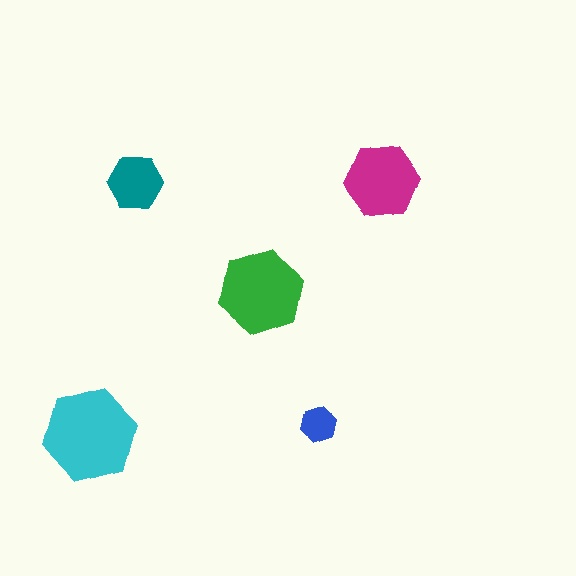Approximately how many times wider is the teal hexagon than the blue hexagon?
About 1.5 times wider.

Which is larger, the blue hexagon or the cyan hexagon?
The cyan one.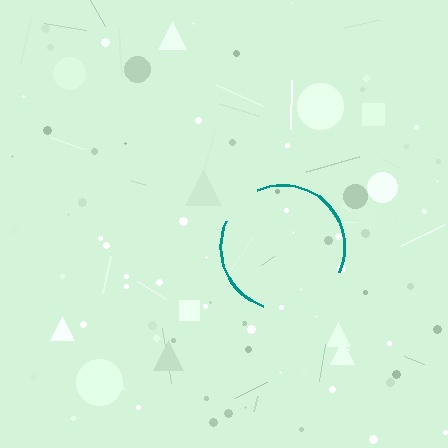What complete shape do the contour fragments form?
The contour fragments form a circle.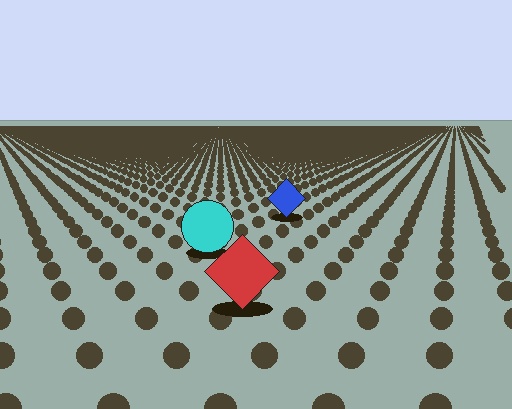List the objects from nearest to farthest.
From nearest to farthest: the red diamond, the cyan circle, the blue diamond.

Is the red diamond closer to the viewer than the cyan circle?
Yes. The red diamond is closer — you can tell from the texture gradient: the ground texture is coarser near it.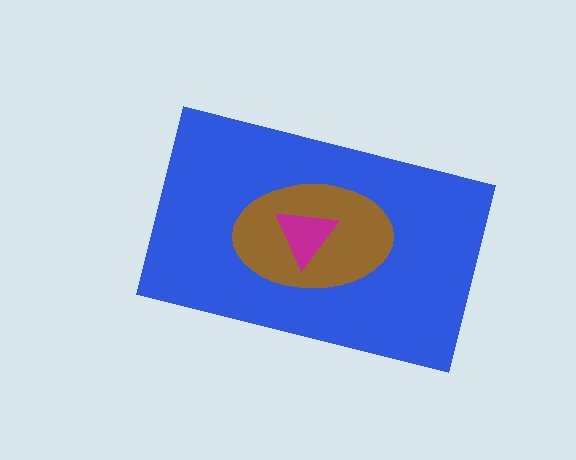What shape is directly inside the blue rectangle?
The brown ellipse.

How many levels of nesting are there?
3.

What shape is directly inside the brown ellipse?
The magenta triangle.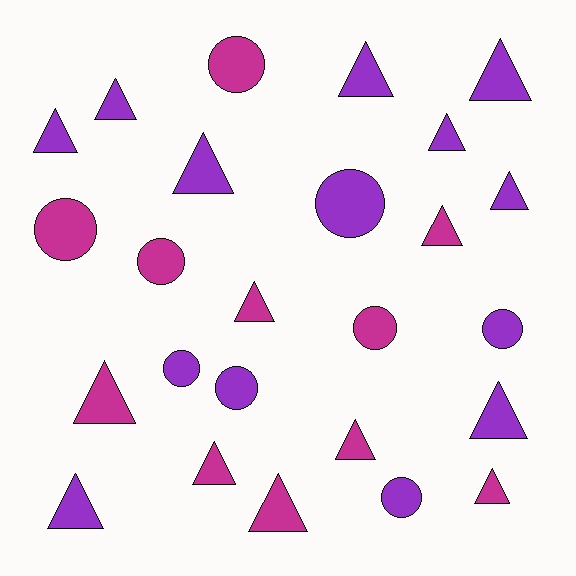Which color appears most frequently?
Purple, with 14 objects.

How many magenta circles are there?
There are 4 magenta circles.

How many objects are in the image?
There are 25 objects.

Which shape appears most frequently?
Triangle, with 16 objects.